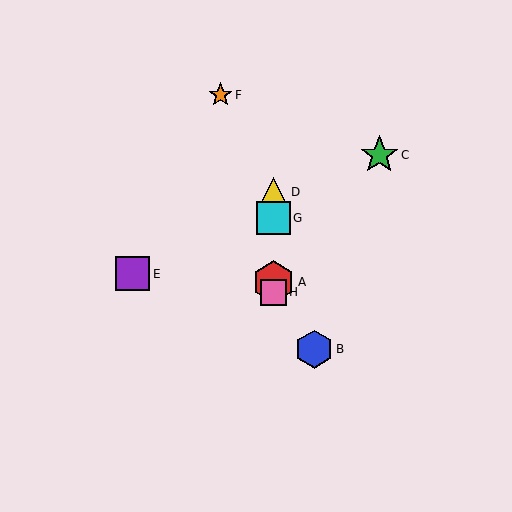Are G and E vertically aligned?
No, G is at x≈274 and E is at x≈133.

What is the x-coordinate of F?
Object F is at x≈220.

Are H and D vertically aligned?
Yes, both are at x≈274.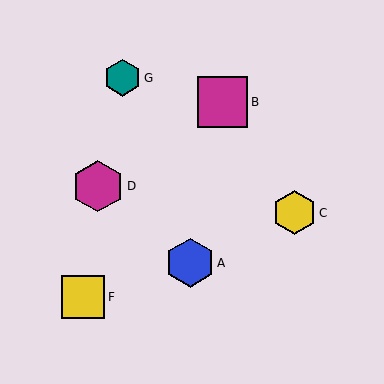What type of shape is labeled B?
Shape B is a magenta square.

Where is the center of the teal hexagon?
The center of the teal hexagon is at (122, 78).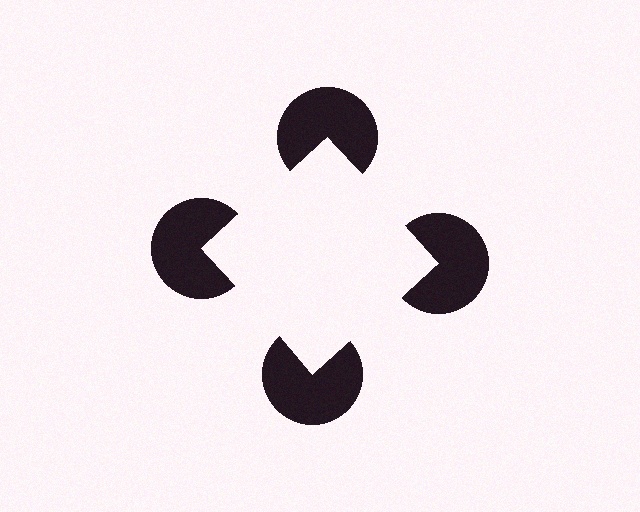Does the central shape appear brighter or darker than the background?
It typically appears slightly brighter than the background, even though no actual brightness change is drawn.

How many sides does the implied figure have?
4 sides.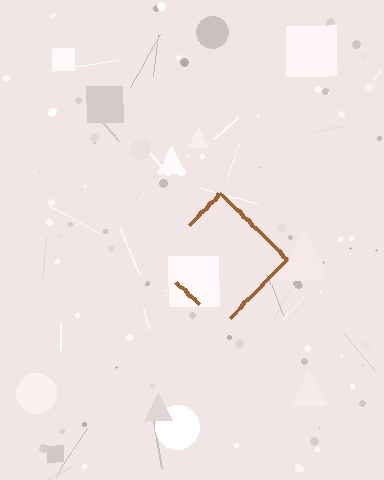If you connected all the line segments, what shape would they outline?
They would outline a diamond.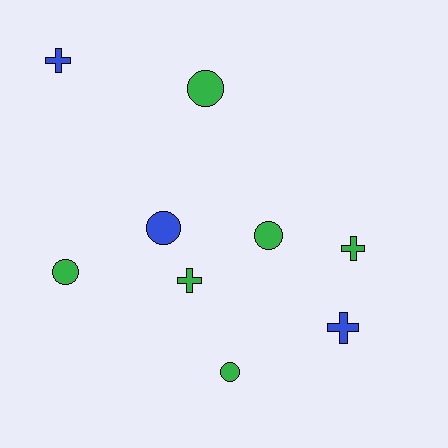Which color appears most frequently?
Green, with 6 objects.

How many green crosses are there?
There are 2 green crosses.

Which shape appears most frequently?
Circle, with 5 objects.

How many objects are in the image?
There are 9 objects.